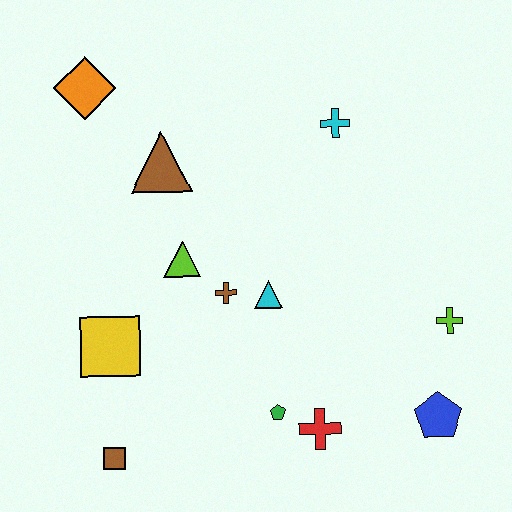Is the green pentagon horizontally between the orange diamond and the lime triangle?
No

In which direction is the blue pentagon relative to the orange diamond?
The blue pentagon is to the right of the orange diamond.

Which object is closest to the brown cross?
The cyan triangle is closest to the brown cross.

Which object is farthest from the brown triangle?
The blue pentagon is farthest from the brown triangle.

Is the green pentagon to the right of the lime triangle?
Yes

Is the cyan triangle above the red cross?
Yes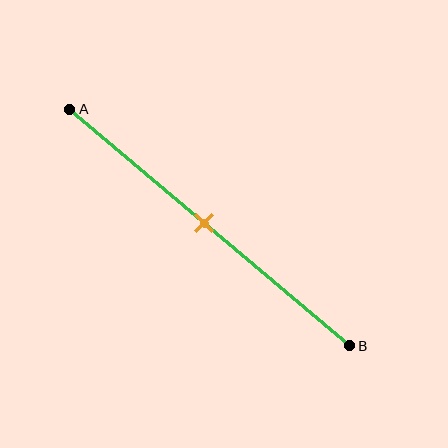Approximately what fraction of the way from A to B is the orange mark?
The orange mark is approximately 50% of the way from A to B.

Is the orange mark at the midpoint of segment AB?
Yes, the mark is approximately at the midpoint.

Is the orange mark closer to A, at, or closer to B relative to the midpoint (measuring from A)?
The orange mark is approximately at the midpoint of segment AB.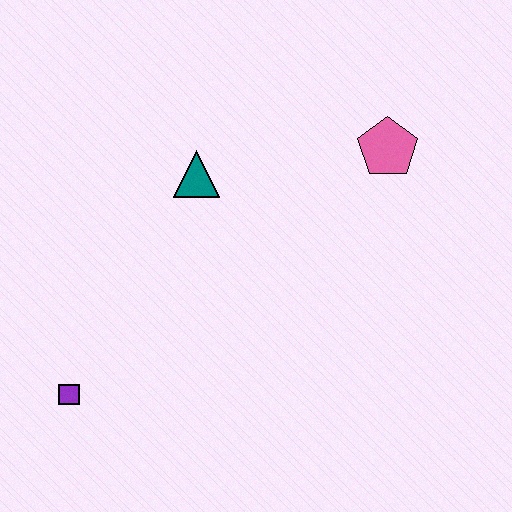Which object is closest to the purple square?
The teal triangle is closest to the purple square.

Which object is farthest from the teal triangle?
The purple square is farthest from the teal triangle.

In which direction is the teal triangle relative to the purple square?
The teal triangle is above the purple square.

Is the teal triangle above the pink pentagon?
No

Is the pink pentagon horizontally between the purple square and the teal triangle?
No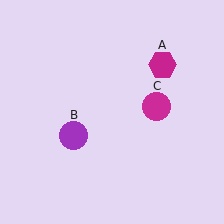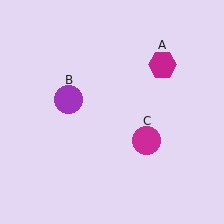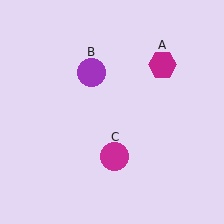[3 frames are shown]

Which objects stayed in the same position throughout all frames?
Magenta hexagon (object A) remained stationary.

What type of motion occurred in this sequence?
The purple circle (object B), magenta circle (object C) rotated clockwise around the center of the scene.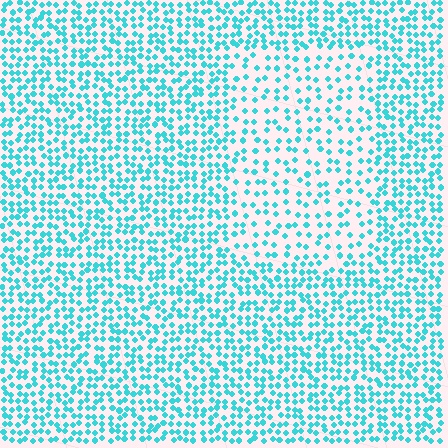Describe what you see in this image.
The image contains small cyan elements arranged at two different densities. A rectangle-shaped region is visible where the elements are less densely packed than the surrounding area.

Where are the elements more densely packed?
The elements are more densely packed outside the rectangle boundary.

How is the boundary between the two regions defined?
The boundary is defined by a change in element density (approximately 1.9x ratio). All elements are the same color, size, and shape.